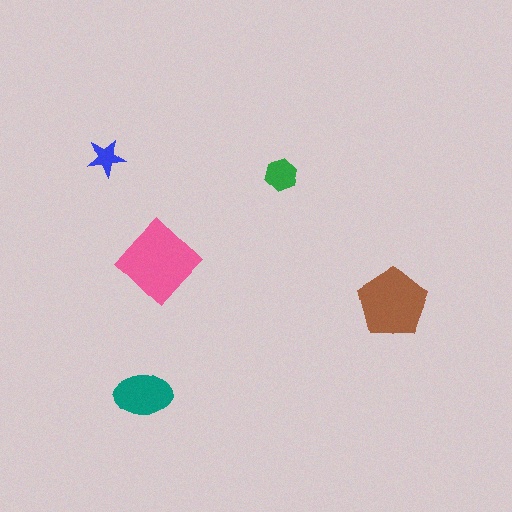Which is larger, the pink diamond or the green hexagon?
The pink diamond.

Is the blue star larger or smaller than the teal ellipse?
Smaller.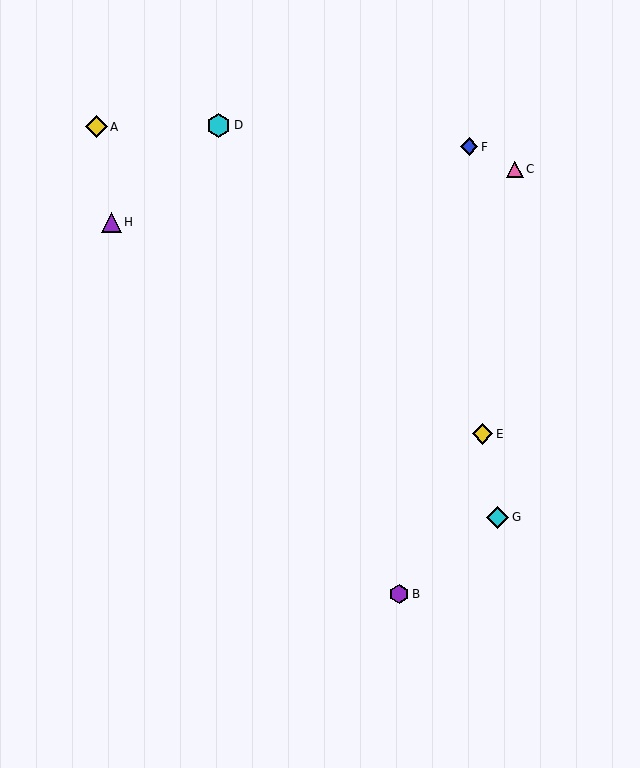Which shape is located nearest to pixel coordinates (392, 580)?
The purple hexagon (labeled B) at (399, 594) is nearest to that location.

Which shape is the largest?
The cyan hexagon (labeled D) is the largest.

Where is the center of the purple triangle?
The center of the purple triangle is at (111, 222).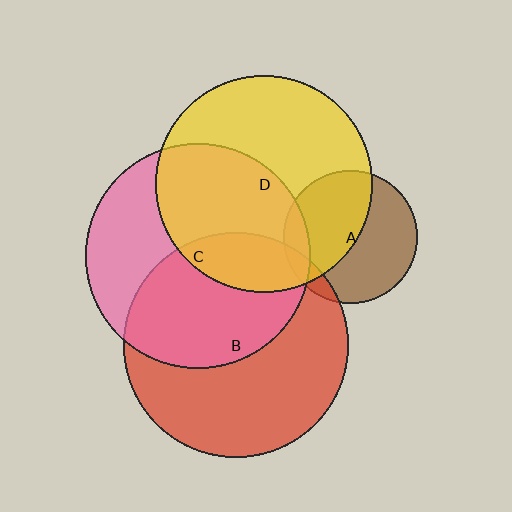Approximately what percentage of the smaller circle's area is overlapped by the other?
Approximately 10%.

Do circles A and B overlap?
Yes.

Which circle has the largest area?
Circle C (pink).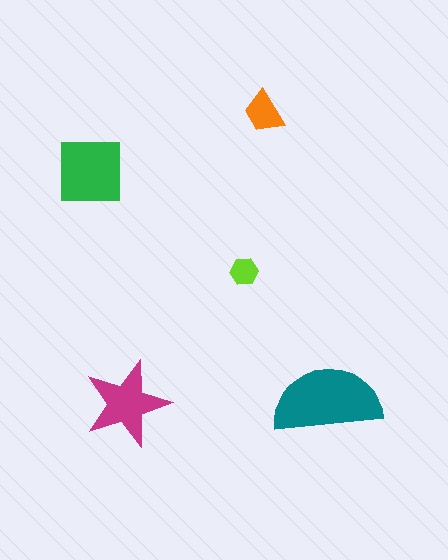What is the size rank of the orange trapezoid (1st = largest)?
4th.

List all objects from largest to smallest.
The teal semicircle, the green square, the magenta star, the orange trapezoid, the lime hexagon.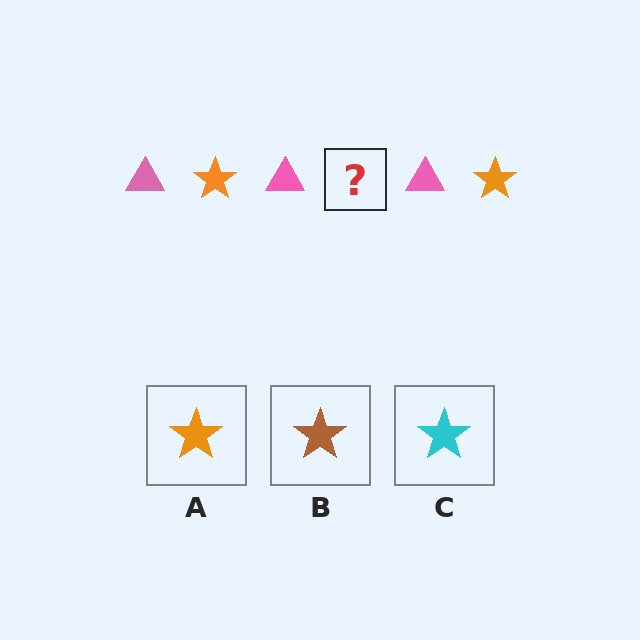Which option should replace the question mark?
Option A.